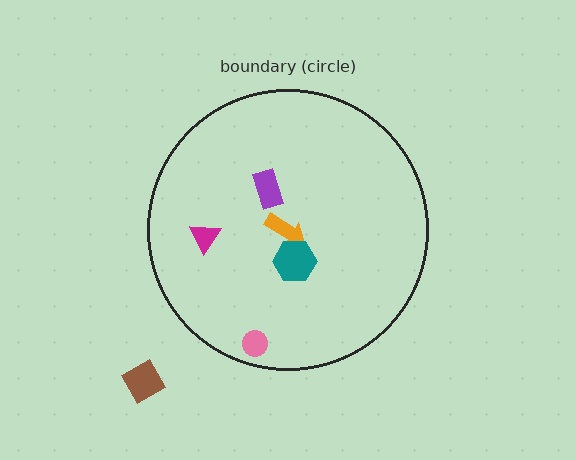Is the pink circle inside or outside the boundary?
Inside.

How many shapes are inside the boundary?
5 inside, 1 outside.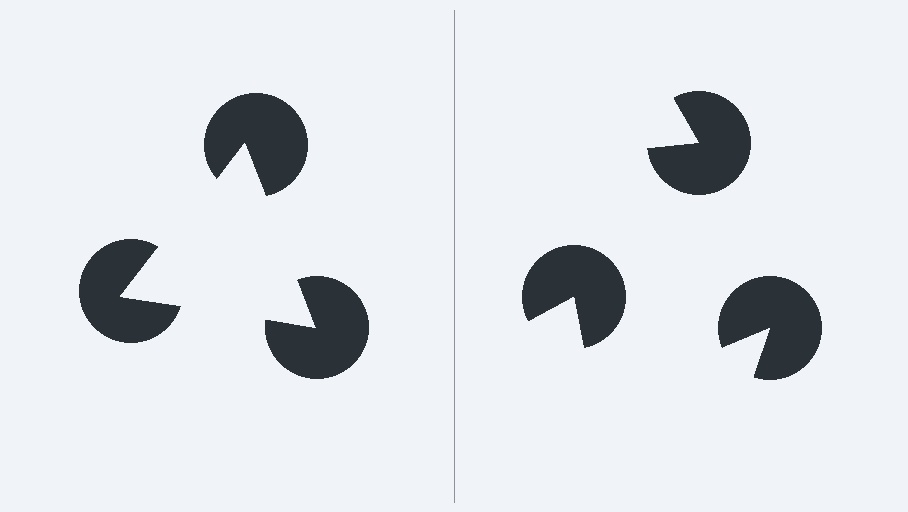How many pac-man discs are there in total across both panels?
6 — 3 on each side.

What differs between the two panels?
The pac-man discs are positioned identically on both sides; only the wedge orientations differ. On the left they align to a triangle; on the right they are misaligned.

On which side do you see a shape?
An illusory triangle appears on the left side. On the right side the wedge cuts are rotated, so no coherent shape forms.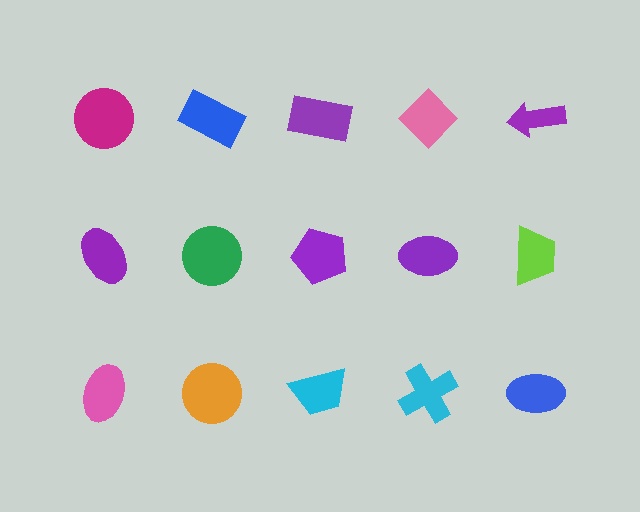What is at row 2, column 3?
A purple pentagon.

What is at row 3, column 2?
An orange circle.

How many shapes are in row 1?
5 shapes.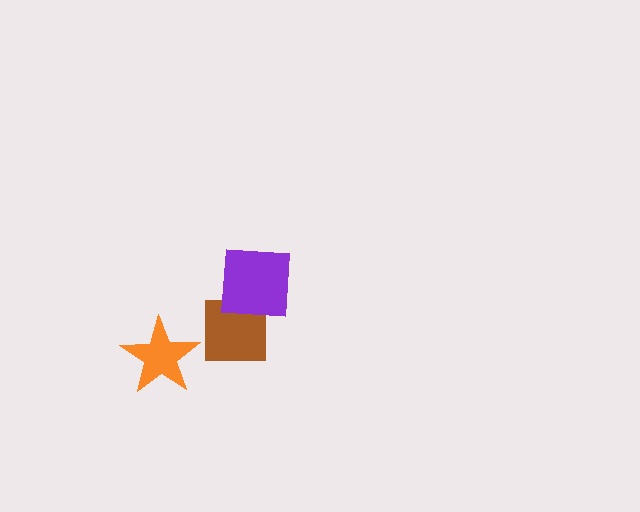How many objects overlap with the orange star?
0 objects overlap with the orange star.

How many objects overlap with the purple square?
1 object overlaps with the purple square.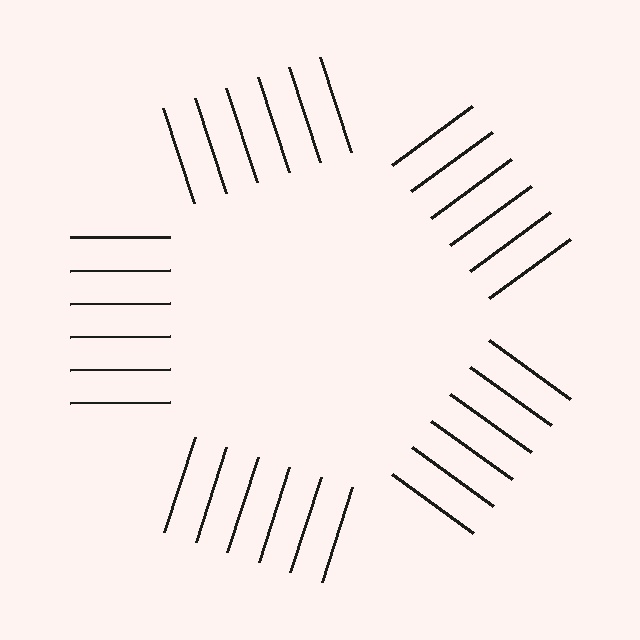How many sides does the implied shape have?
5 sides — the line-ends trace a pentagon.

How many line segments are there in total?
30 — 6 along each of the 5 edges.